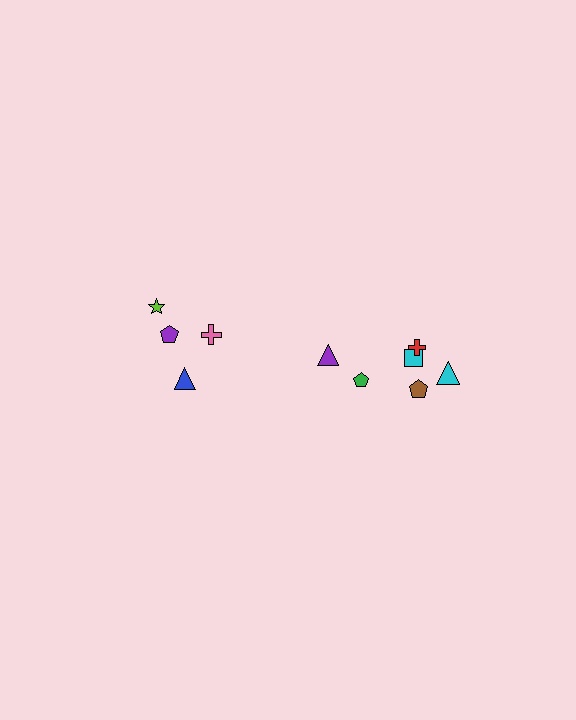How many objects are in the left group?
There are 4 objects.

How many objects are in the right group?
There are 6 objects.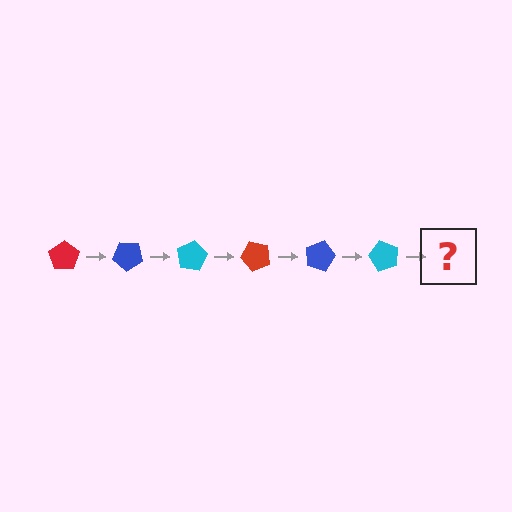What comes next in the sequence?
The next element should be a red pentagon, rotated 240 degrees from the start.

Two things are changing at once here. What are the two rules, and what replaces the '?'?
The two rules are that it rotates 40 degrees each step and the color cycles through red, blue, and cyan. The '?' should be a red pentagon, rotated 240 degrees from the start.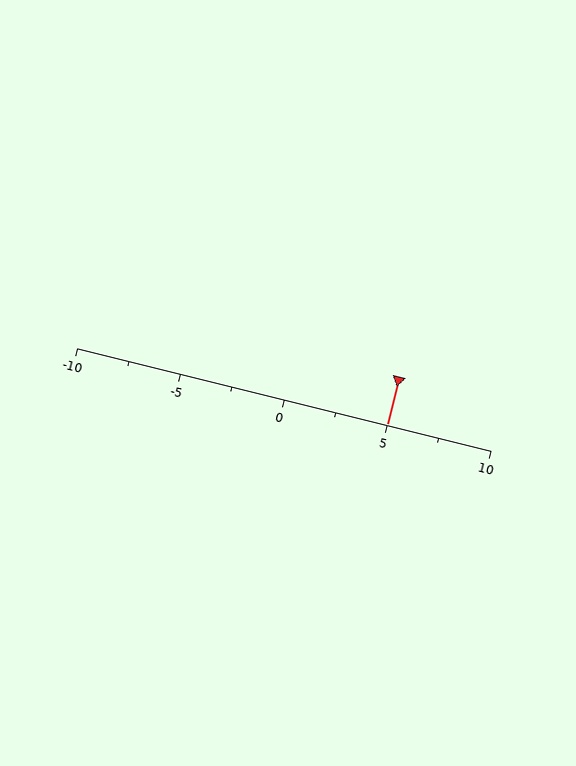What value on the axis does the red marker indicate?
The marker indicates approximately 5.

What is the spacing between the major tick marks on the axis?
The major ticks are spaced 5 apart.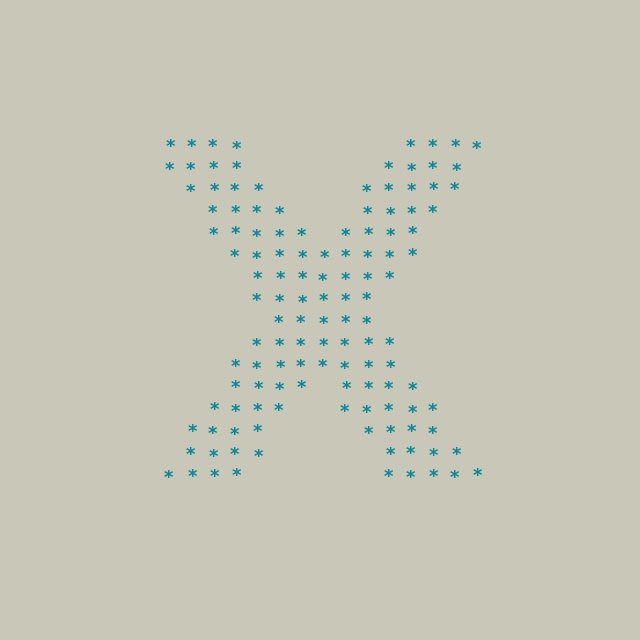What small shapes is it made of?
It is made of small asterisks.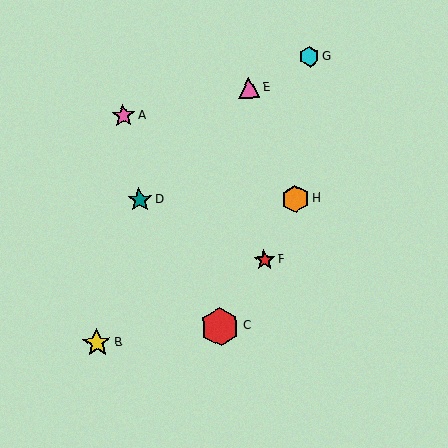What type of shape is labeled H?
Shape H is an orange hexagon.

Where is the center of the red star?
The center of the red star is at (265, 260).